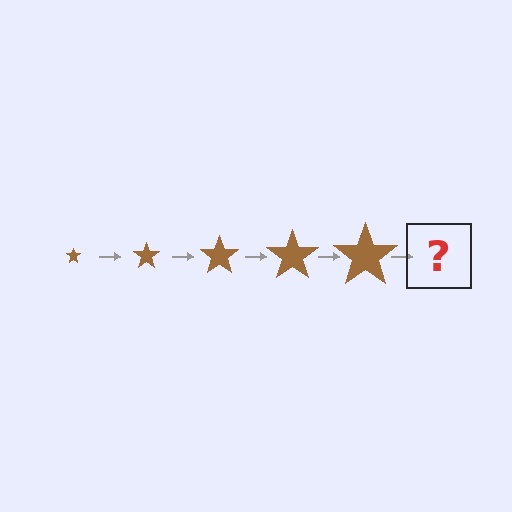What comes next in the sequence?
The next element should be a brown star, larger than the previous one.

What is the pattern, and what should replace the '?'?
The pattern is that the star gets progressively larger each step. The '?' should be a brown star, larger than the previous one.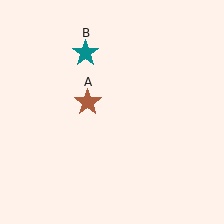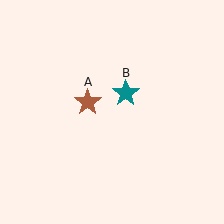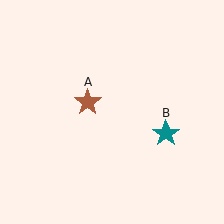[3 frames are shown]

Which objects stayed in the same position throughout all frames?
Brown star (object A) remained stationary.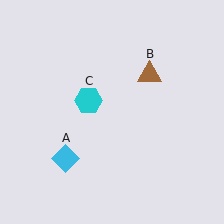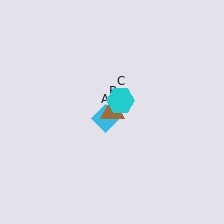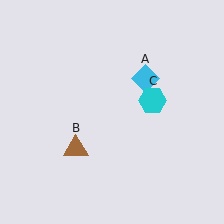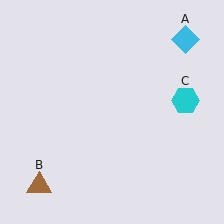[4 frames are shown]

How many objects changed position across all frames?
3 objects changed position: cyan diamond (object A), brown triangle (object B), cyan hexagon (object C).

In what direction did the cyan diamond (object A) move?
The cyan diamond (object A) moved up and to the right.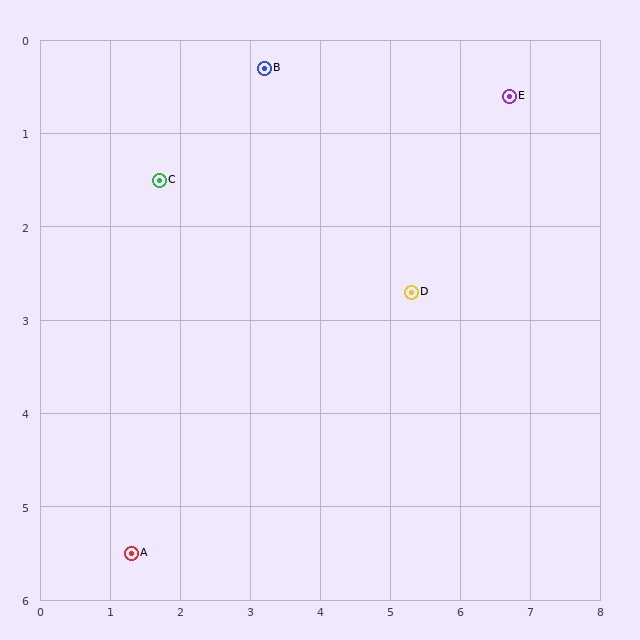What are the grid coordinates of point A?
Point A is at approximately (1.3, 5.5).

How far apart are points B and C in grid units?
Points B and C are about 1.9 grid units apart.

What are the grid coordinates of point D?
Point D is at approximately (5.3, 2.7).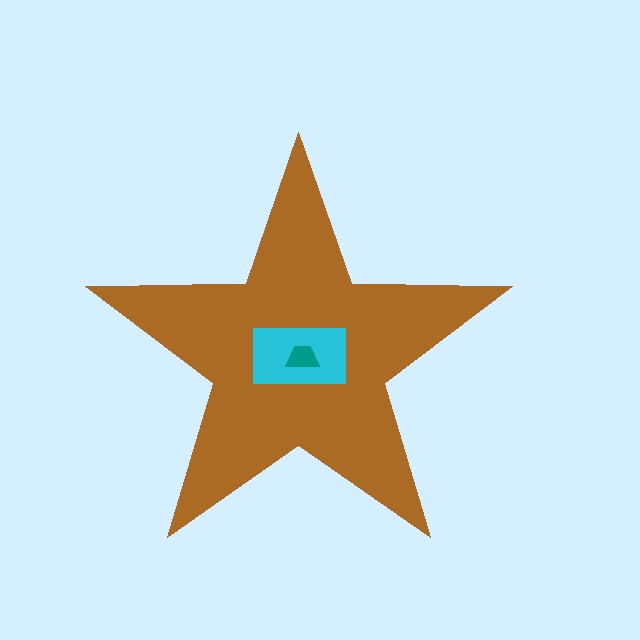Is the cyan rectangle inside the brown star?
Yes.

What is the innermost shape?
The teal trapezoid.